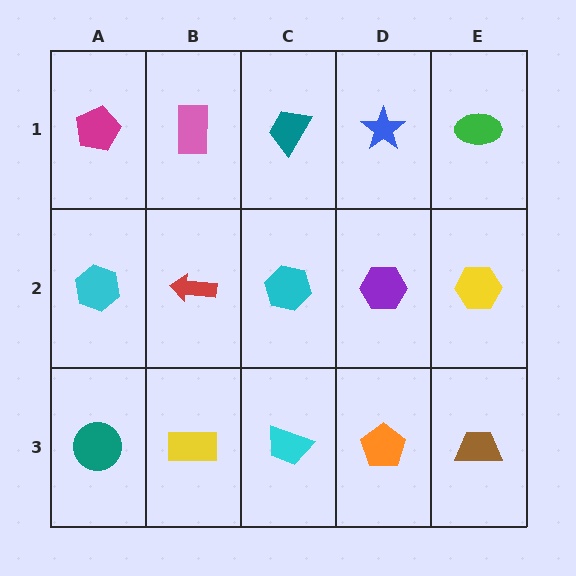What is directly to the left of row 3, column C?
A yellow rectangle.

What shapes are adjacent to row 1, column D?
A purple hexagon (row 2, column D), a teal trapezoid (row 1, column C), a green ellipse (row 1, column E).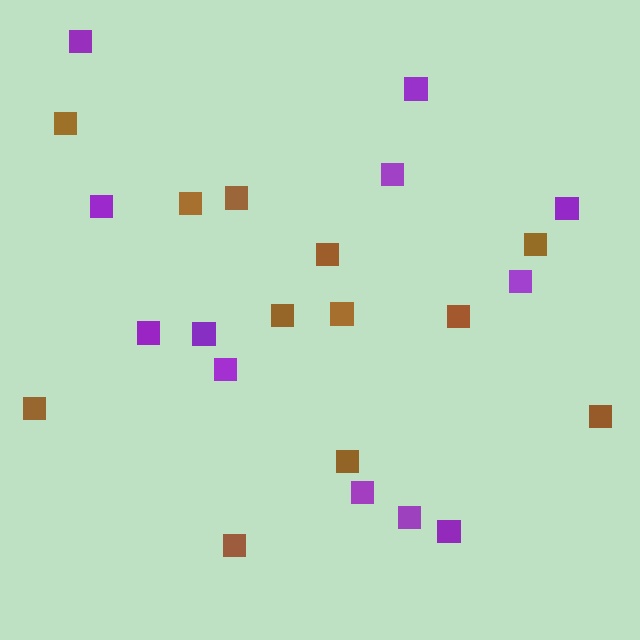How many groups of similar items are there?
There are 2 groups: one group of brown squares (12) and one group of purple squares (12).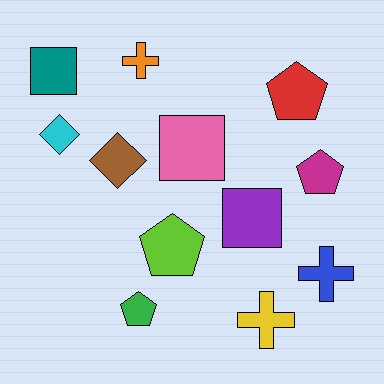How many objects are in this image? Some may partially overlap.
There are 12 objects.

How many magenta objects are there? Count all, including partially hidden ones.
There is 1 magenta object.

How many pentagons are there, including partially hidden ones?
There are 4 pentagons.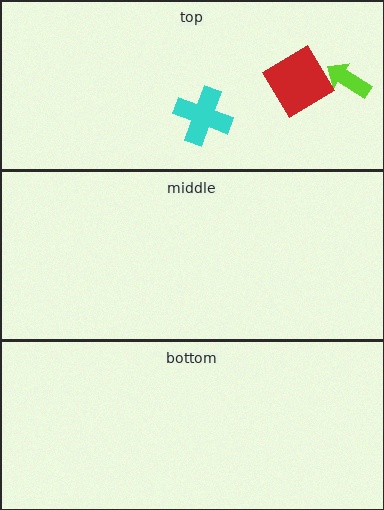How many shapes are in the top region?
3.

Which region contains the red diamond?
The top region.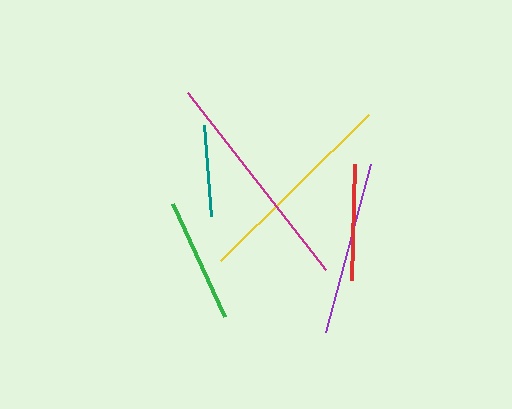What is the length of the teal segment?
The teal segment is approximately 91 pixels long.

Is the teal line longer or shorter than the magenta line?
The magenta line is longer than the teal line.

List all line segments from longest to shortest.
From longest to shortest: magenta, yellow, purple, green, red, teal.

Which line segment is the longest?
The magenta line is the longest at approximately 224 pixels.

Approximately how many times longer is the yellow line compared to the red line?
The yellow line is approximately 1.8 times the length of the red line.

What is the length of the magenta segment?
The magenta segment is approximately 224 pixels long.